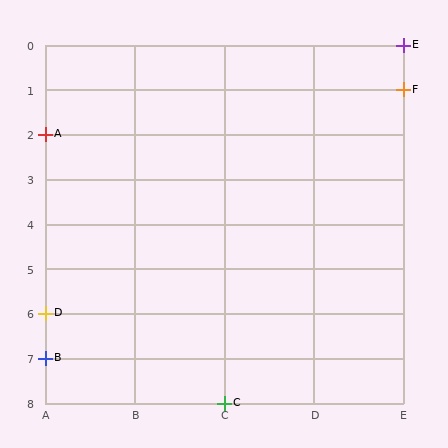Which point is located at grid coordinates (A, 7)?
Point B is at (A, 7).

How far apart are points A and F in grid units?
Points A and F are 4 columns and 1 row apart (about 4.1 grid units diagonally).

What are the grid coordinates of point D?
Point D is at grid coordinates (A, 6).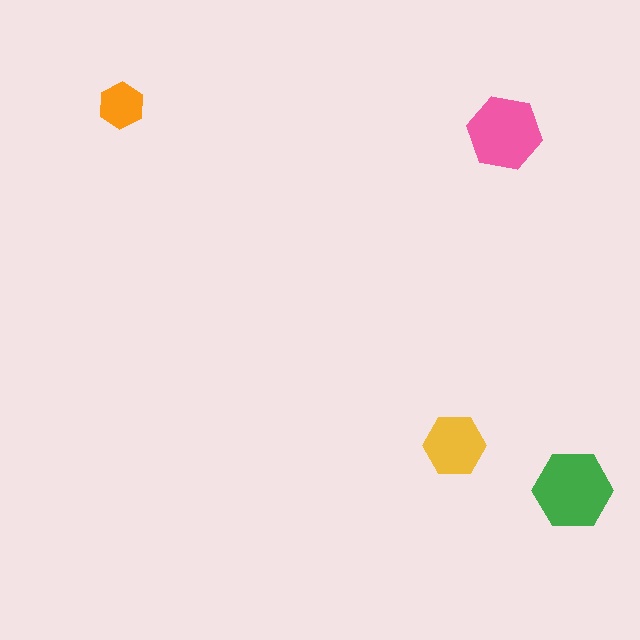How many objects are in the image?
There are 4 objects in the image.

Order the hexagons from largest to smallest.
the green one, the pink one, the yellow one, the orange one.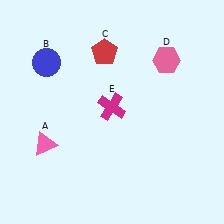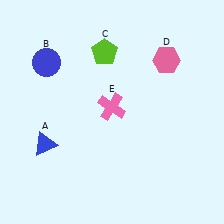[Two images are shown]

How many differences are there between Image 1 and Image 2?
There are 3 differences between the two images.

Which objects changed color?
A changed from pink to blue. C changed from red to lime. E changed from magenta to pink.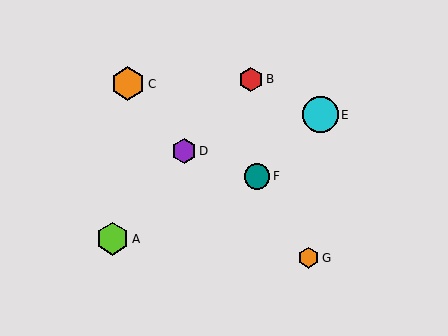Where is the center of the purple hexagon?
The center of the purple hexagon is at (184, 151).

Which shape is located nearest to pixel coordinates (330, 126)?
The cyan circle (labeled E) at (320, 115) is nearest to that location.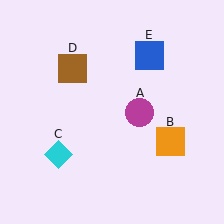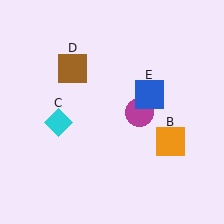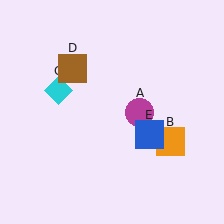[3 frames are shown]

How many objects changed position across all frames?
2 objects changed position: cyan diamond (object C), blue square (object E).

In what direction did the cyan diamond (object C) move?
The cyan diamond (object C) moved up.